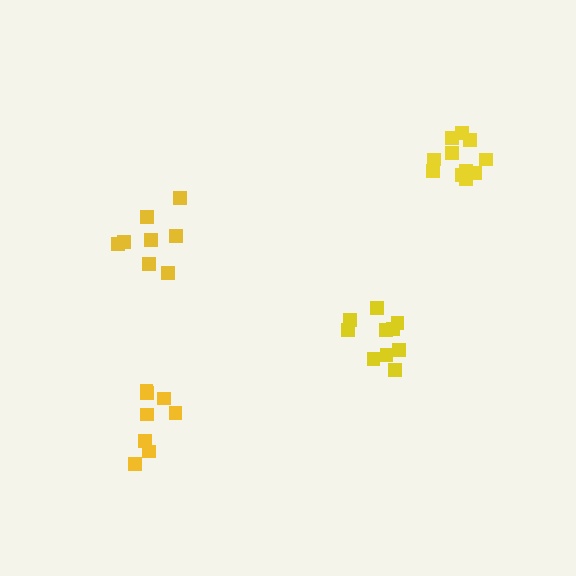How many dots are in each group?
Group 1: 8 dots, Group 2: 8 dots, Group 3: 10 dots, Group 4: 12 dots (38 total).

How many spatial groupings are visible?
There are 4 spatial groupings.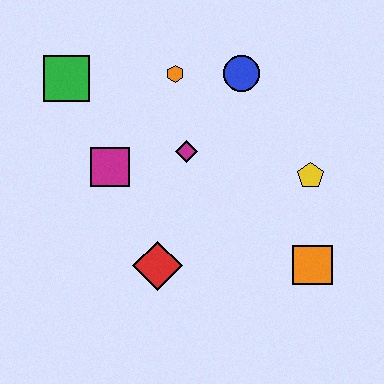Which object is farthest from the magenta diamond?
The orange square is farthest from the magenta diamond.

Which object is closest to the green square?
The magenta square is closest to the green square.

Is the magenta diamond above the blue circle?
No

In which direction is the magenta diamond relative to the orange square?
The magenta diamond is to the left of the orange square.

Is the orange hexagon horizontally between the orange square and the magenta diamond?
No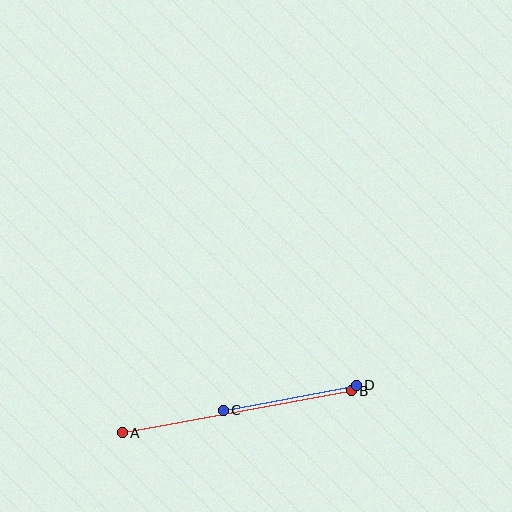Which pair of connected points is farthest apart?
Points A and B are farthest apart.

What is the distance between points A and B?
The distance is approximately 233 pixels.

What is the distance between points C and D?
The distance is approximately 135 pixels.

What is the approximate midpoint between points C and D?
The midpoint is at approximately (290, 398) pixels.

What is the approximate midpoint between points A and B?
The midpoint is at approximately (237, 412) pixels.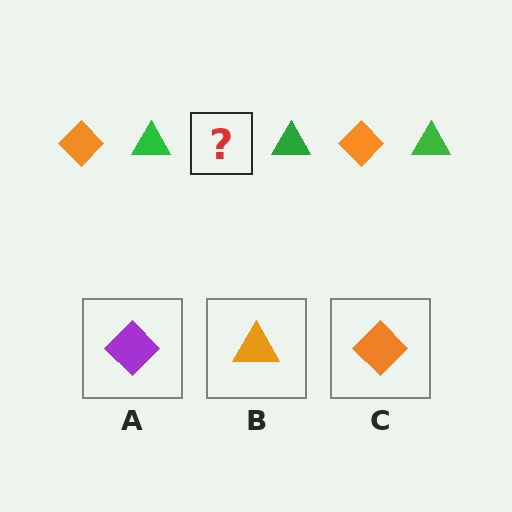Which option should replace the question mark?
Option C.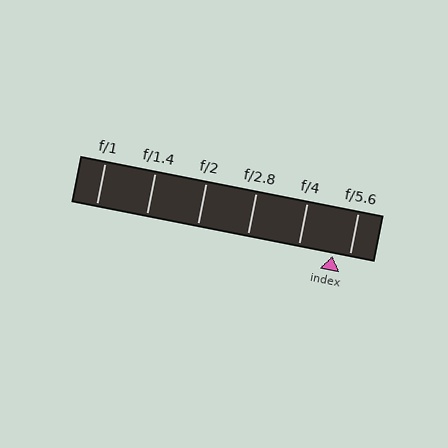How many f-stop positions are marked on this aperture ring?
There are 6 f-stop positions marked.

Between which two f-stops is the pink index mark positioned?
The index mark is between f/4 and f/5.6.